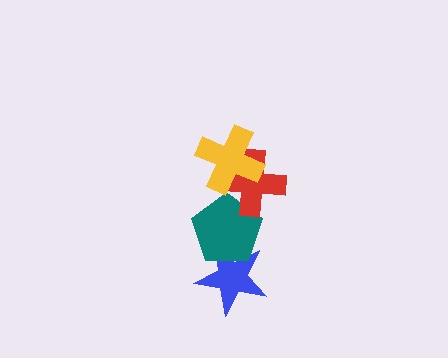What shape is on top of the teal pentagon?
The red cross is on top of the teal pentagon.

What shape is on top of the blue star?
The teal pentagon is on top of the blue star.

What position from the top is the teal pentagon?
The teal pentagon is 3rd from the top.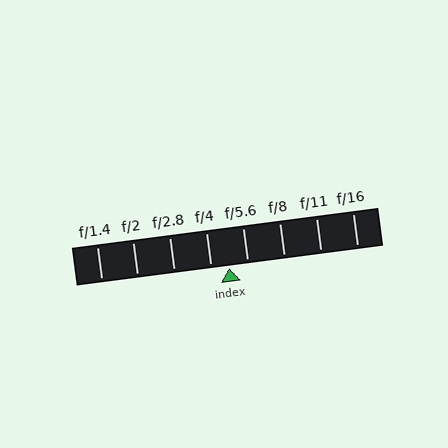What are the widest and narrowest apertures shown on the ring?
The widest aperture shown is f/1.4 and the narrowest is f/16.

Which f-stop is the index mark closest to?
The index mark is closest to f/4.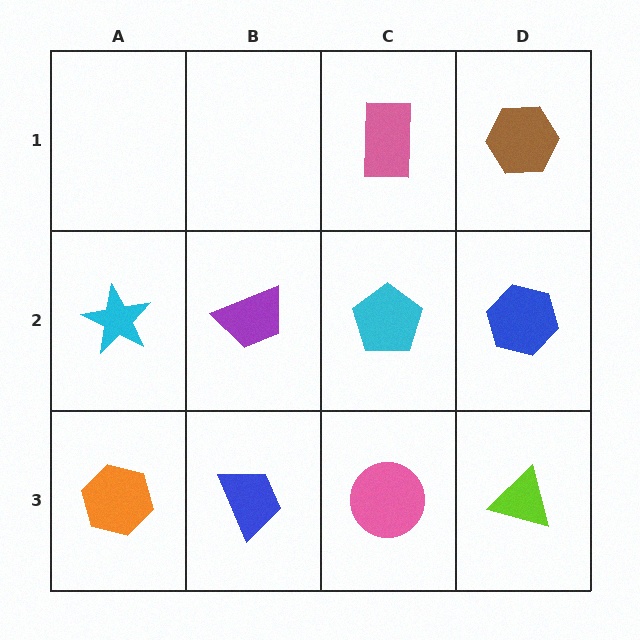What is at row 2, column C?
A cyan pentagon.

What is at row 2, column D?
A blue hexagon.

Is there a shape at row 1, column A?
No, that cell is empty.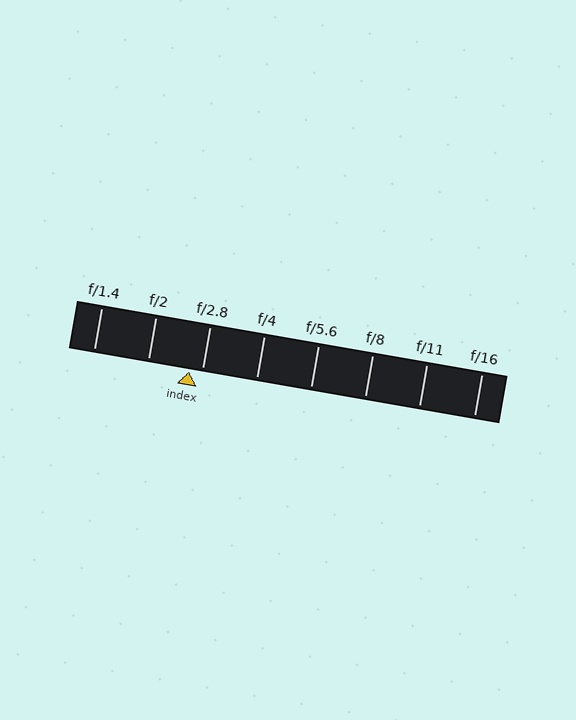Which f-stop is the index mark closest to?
The index mark is closest to f/2.8.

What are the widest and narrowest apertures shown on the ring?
The widest aperture shown is f/1.4 and the narrowest is f/16.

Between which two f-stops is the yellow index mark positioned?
The index mark is between f/2 and f/2.8.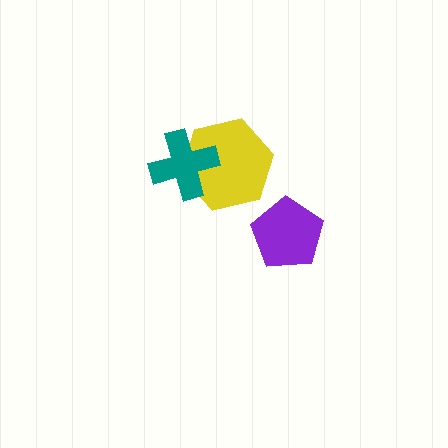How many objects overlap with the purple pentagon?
0 objects overlap with the purple pentagon.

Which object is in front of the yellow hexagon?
The teal cross is in front of the yellow hexagon.